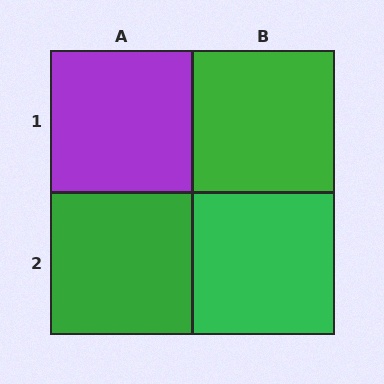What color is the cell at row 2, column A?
Green.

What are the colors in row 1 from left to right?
Purple, green.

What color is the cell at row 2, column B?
Green.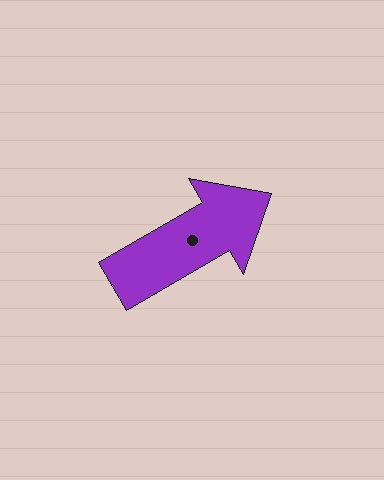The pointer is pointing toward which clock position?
Roughly 2 o'clock.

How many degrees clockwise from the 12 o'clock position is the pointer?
Approximately 60 degrees.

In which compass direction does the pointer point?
Northeast.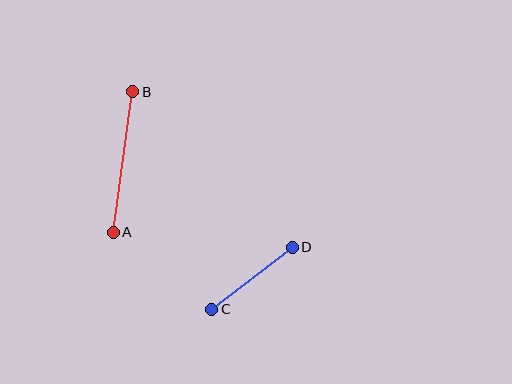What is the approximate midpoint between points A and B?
The midpoint is at approximately (123, 162) pixels.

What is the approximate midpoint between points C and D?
The midpoint is at approximately (252, 278) pixels.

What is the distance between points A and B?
The distance is approximately 142 pixels.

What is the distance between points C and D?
The distance is approximately 101 pixels.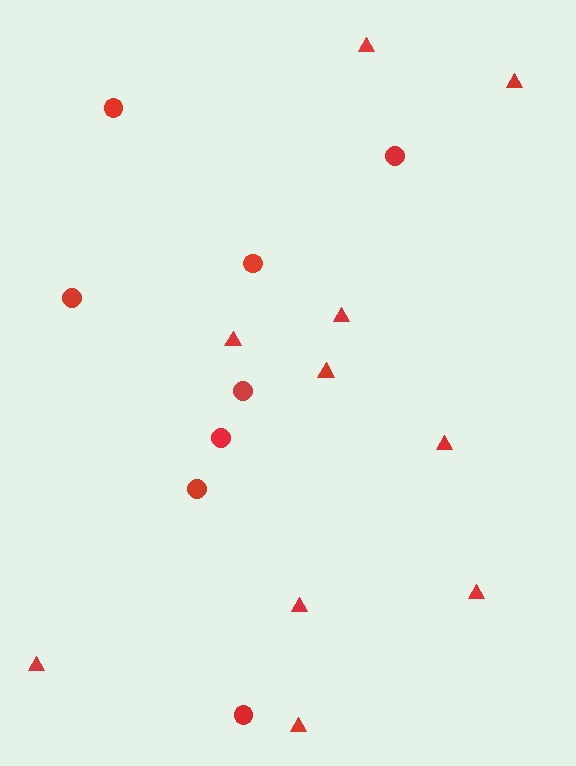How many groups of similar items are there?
There are 2 groups: one group of circles (8) and one group of triangles (10).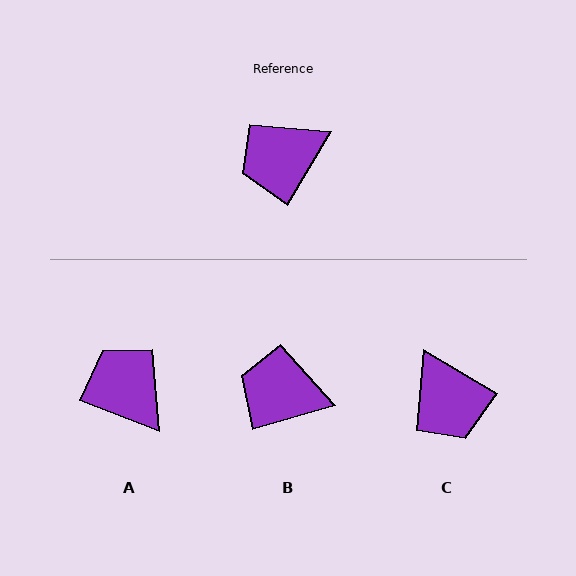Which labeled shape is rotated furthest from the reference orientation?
C, about 90 degrees away.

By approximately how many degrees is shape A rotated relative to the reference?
Approximately 80 degrees clockwise.